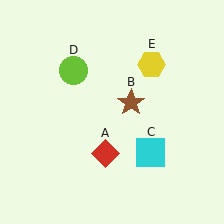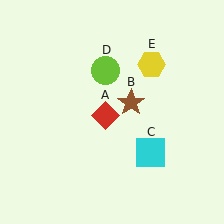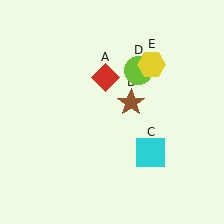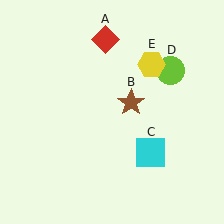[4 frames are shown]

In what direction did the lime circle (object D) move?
The lime circle (object D) moved right.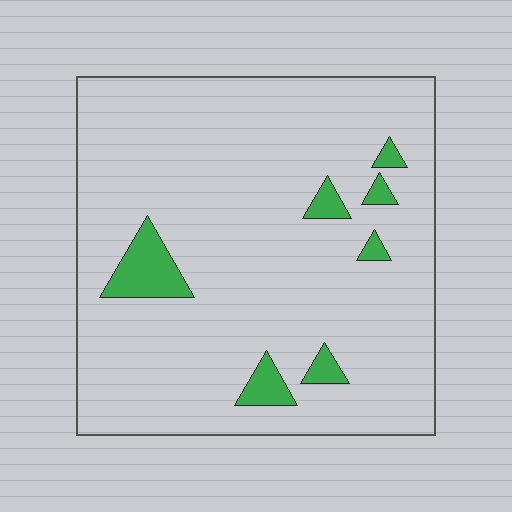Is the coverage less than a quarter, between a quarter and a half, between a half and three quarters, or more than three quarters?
Less than a quarter.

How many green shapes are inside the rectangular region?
7.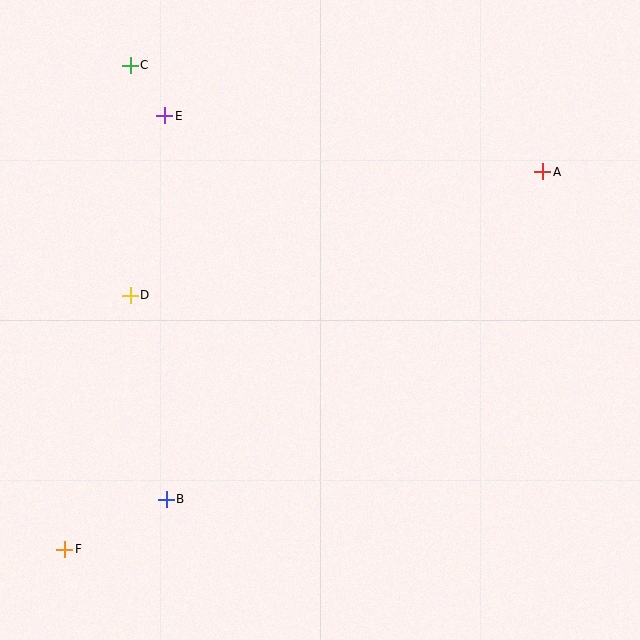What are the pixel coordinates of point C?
Point C is at (130, 65).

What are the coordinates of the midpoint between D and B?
The midpoint between D and B is at (148, 397).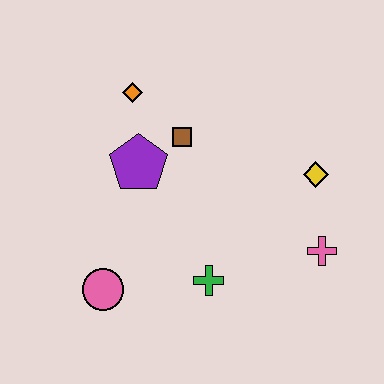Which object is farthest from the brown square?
The pink cross is farthest from the brown square.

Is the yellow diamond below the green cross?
No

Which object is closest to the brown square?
The purple pentagon is closest to the brown square.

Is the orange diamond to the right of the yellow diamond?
No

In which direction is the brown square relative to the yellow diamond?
The brown square is to the left of the yellow diamond.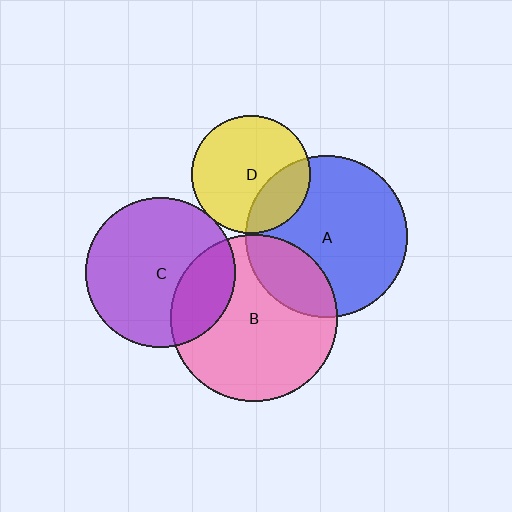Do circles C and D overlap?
Yes.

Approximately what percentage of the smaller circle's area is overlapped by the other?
Approximately 5%.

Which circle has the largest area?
Circle B (pink).